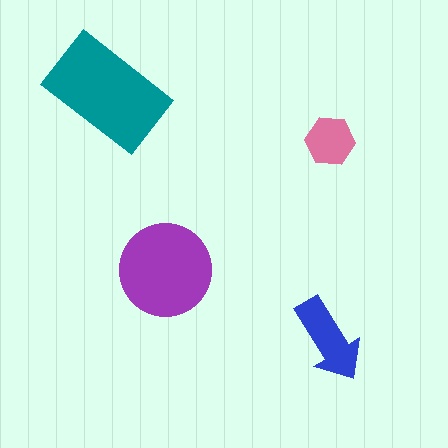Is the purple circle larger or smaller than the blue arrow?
Larger.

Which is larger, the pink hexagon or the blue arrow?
The blue arrow.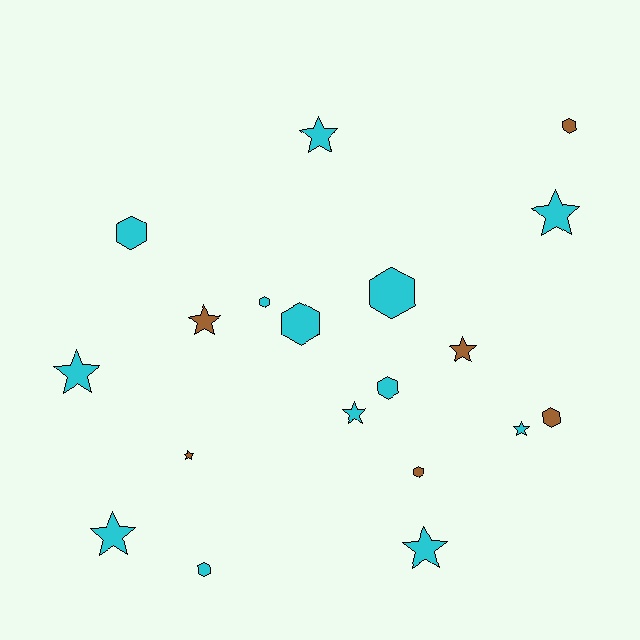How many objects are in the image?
There are 19 objects.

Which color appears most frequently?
Cyan, with 13 objects.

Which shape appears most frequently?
Star, with 10 objects.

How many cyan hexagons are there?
There are 6 cyan hexagons.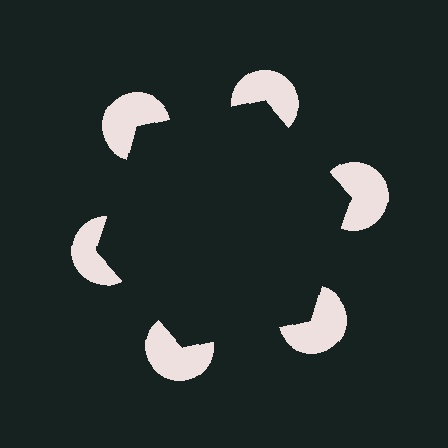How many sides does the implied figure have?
6 sides.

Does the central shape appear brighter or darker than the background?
It typically appears slightly darker than the background, even though no actual brightness change is drawn.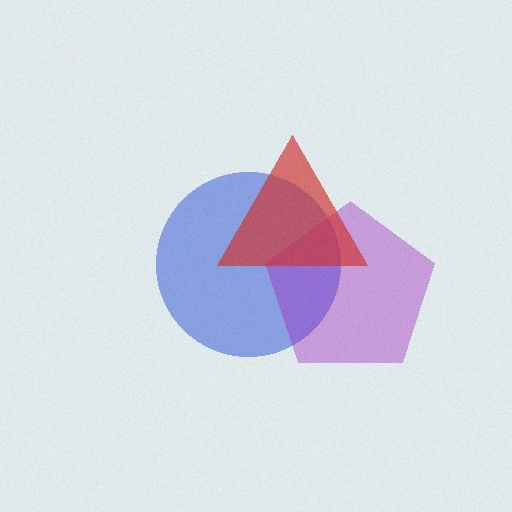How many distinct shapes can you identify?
There are 3 distinct shapes: a blue circle, a purple pentagon, a red triangle.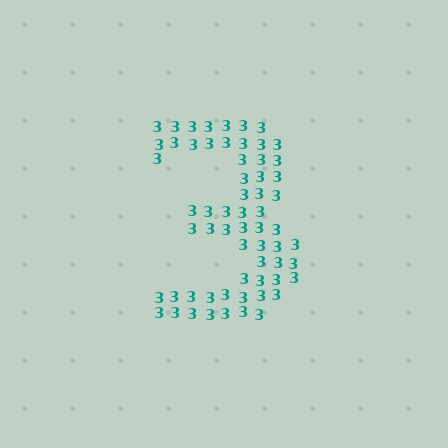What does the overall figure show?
The overall figure shows the digit 3.